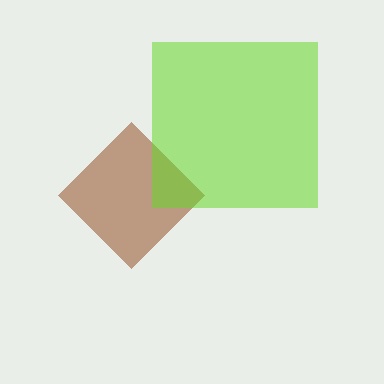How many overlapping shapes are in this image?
There are 2 overlapping shapes in the image.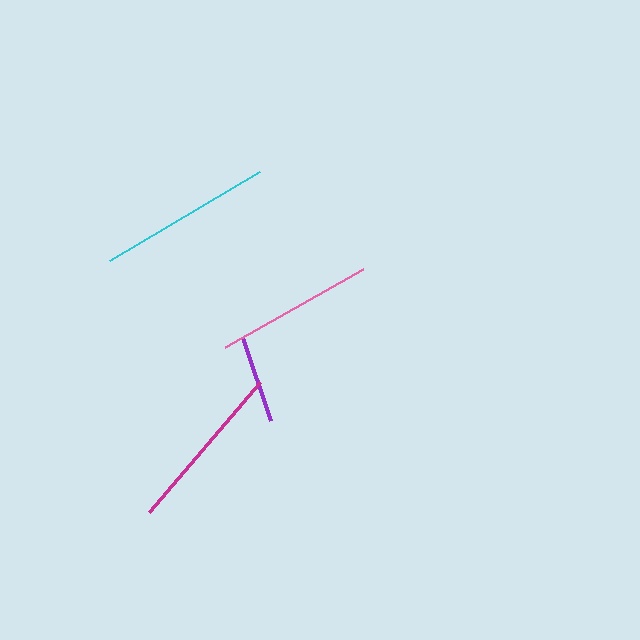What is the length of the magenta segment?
The magenta segment is approximately 171 pixels long.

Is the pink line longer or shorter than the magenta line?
The magenta line is longer than the pink line.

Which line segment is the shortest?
The purple line is the shortest at approximately 87 pixels.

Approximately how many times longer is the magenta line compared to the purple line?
The magenta line is approximately 2.0 times the length of the purple line.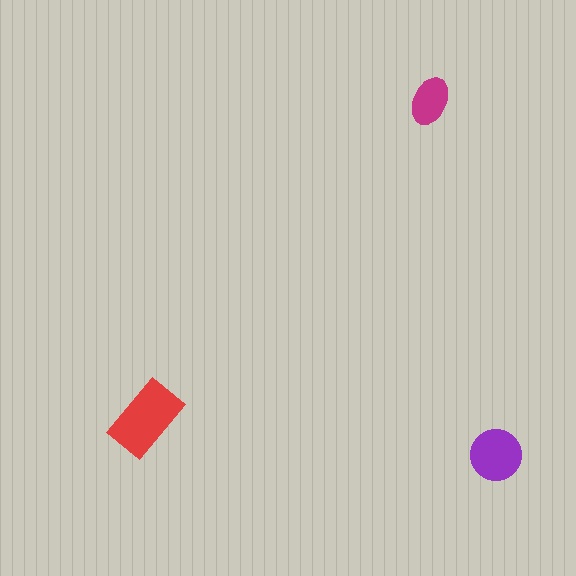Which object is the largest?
The red rectangle.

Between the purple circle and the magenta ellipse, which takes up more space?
The purple circle.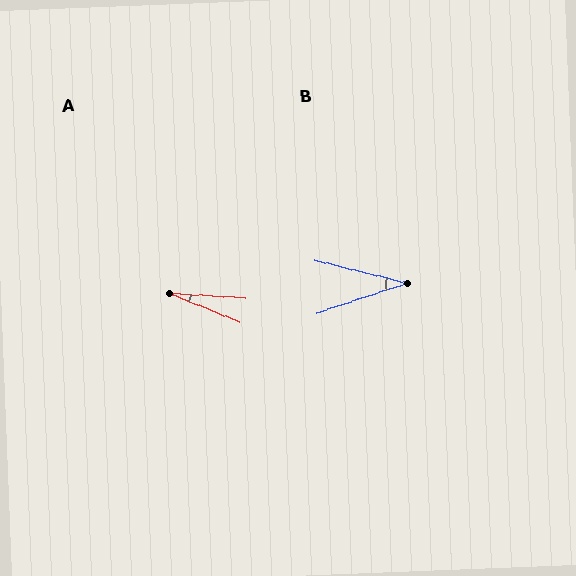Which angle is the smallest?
A, at approximately 19 degrees.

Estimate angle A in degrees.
Approximately 19 degrees.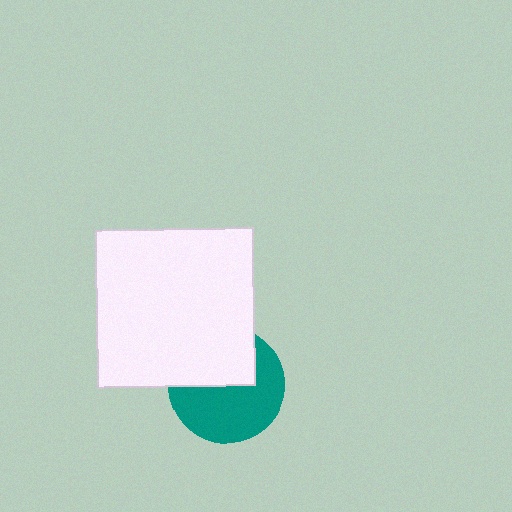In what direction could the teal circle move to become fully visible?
The teal circle could move down. That would shift it out from behind the white square entirely.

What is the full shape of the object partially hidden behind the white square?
The partially hidden object is a teal circle.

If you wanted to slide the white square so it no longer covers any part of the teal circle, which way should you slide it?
Slide it up — that is the most direct way to separate the two shapes.